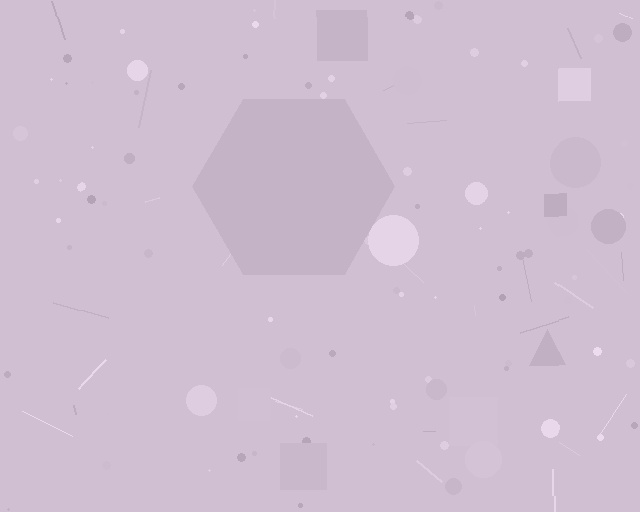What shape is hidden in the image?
A hexagon is hidden in the image.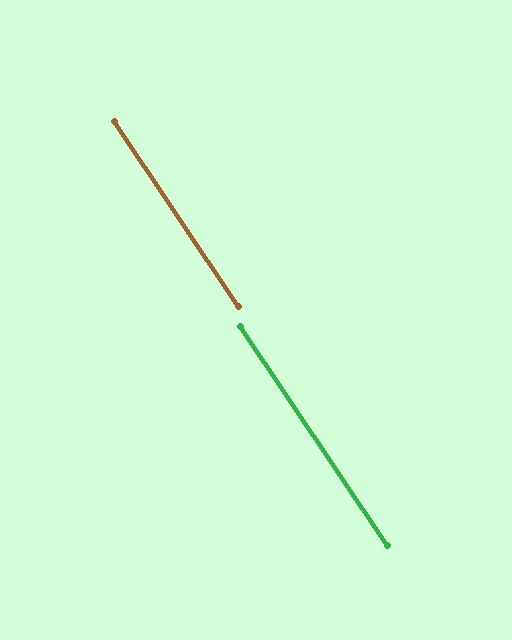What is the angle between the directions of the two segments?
Approximately 0 degrees.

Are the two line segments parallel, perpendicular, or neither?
Parallel — their directions differ by only 0.1°.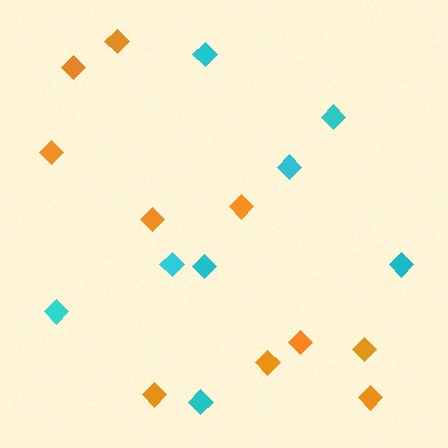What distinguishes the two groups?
There are 2 groups: one group of orange diamonds (10) and one group of cyan diamonds (8).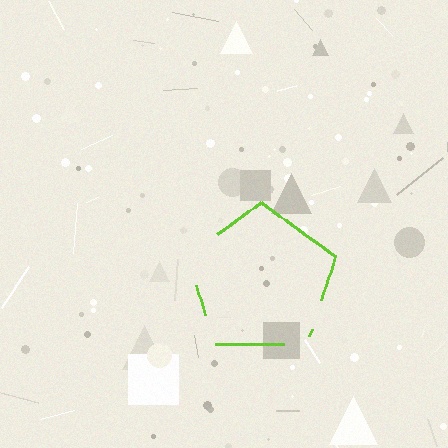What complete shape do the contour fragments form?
The contour fragments form a pentagon.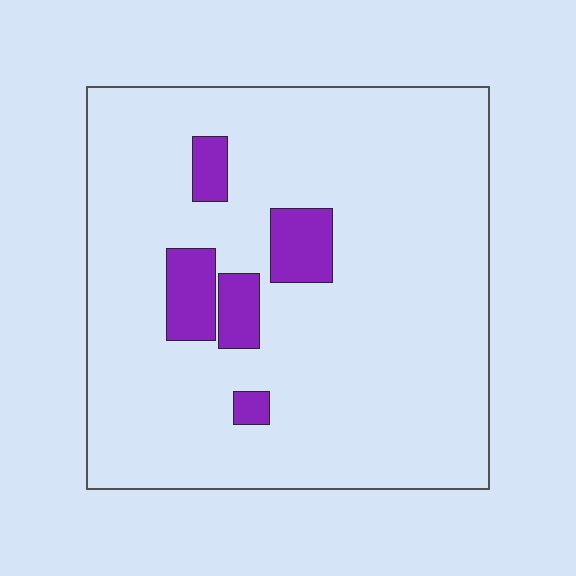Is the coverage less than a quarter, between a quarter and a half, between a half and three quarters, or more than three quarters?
Less than a quarter.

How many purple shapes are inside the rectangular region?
5.